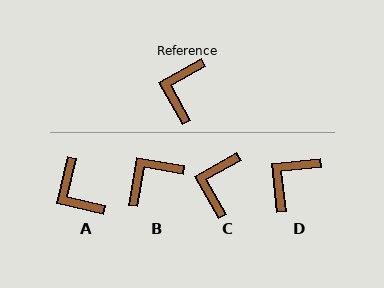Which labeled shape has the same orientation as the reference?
C.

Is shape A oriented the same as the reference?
No, it is off by about 47 degrees.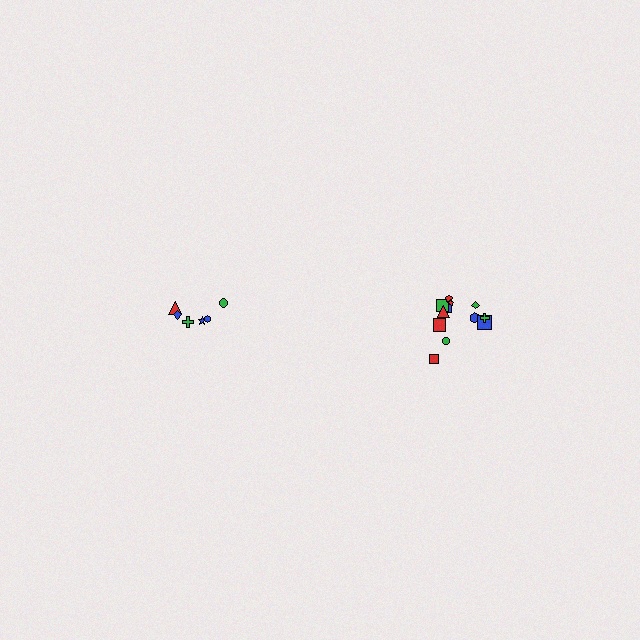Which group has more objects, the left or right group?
The right group.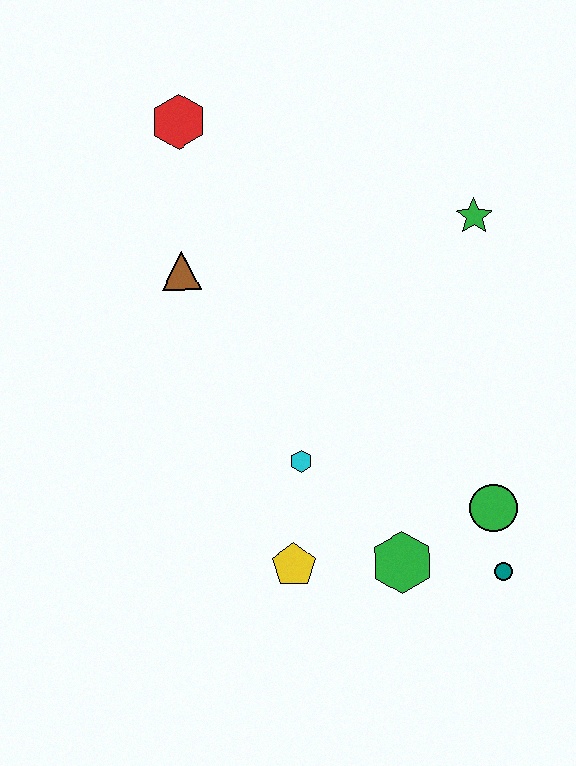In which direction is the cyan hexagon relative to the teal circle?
The cyan hexagon is to the left of the teal circle.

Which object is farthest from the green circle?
The red hexagon is farthest from the green circle.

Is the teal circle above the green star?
No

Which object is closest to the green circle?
The teal circle is closest to the green circle.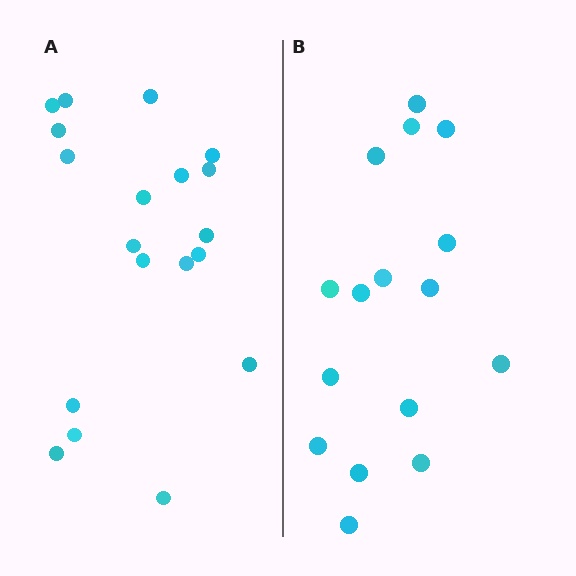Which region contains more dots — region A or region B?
Region A (the left region) has more dots.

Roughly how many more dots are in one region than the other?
Region A has just a few more — roughly 2 or 3 more dots than region B.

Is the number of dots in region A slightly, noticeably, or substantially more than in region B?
Region A has only slightly more — the two regions are fairly close. The ratio is roughly 1.2 to 1.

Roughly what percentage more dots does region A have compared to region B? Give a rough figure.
About 20% more.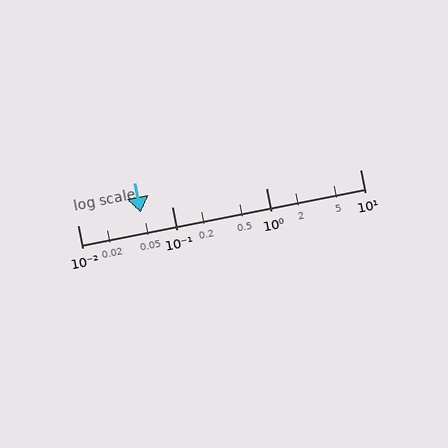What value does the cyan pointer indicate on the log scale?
The pointer indicates approximately 0.047.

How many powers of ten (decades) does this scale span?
The scale spans 3 decades, from 0.01 to 10.